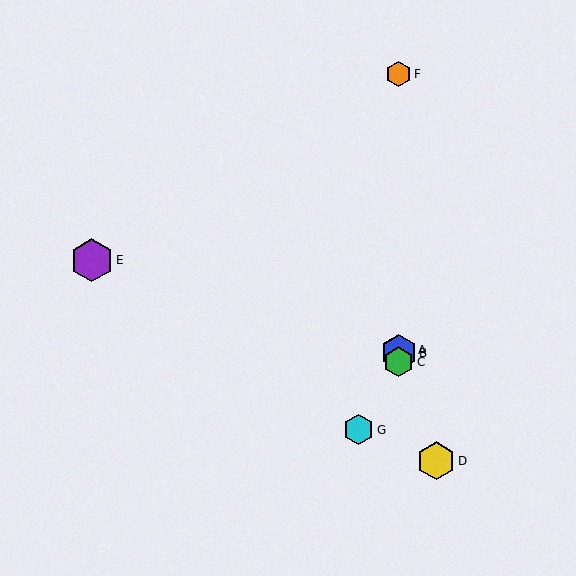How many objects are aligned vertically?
4 objects (A, B, C, F) are aligned vertically.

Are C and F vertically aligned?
Yes, both are at x≈399.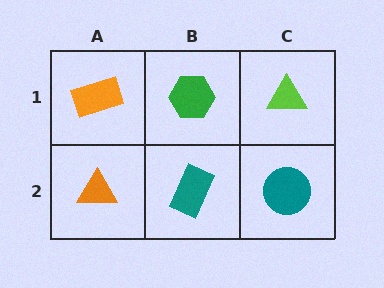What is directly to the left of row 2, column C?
A teal rectangle.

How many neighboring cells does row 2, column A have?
2.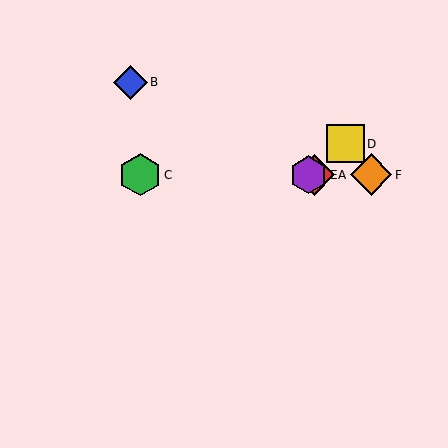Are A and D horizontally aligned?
No, A is at y≈175 and D is at y≈144.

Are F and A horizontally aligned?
Yes, both are at y≈175.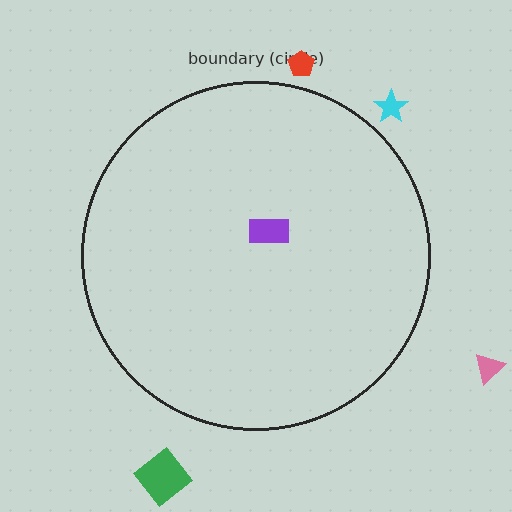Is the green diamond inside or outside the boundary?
Outside.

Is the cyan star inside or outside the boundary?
Outside.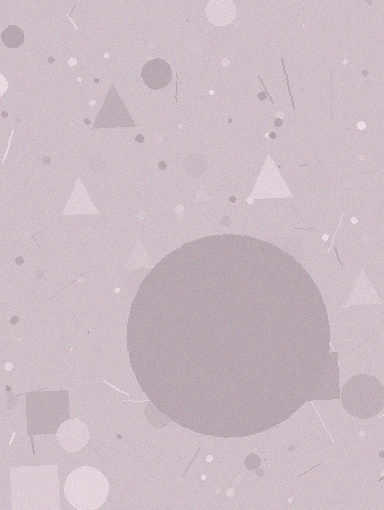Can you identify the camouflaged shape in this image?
The camouflaged shape is a circle.